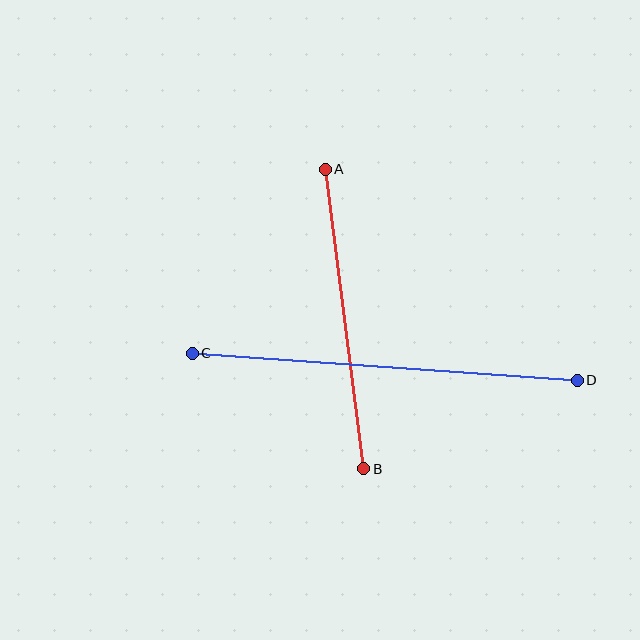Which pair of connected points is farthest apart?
Points C and D are farthest apart.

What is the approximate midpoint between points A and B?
The midpoint is at approximately (345, 319) pixels.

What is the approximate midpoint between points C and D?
The midpoint is at approximately (385, 367) pixels.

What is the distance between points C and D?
The distance is approximately 386 pixels.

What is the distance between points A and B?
The distance is approximately 302 pixels.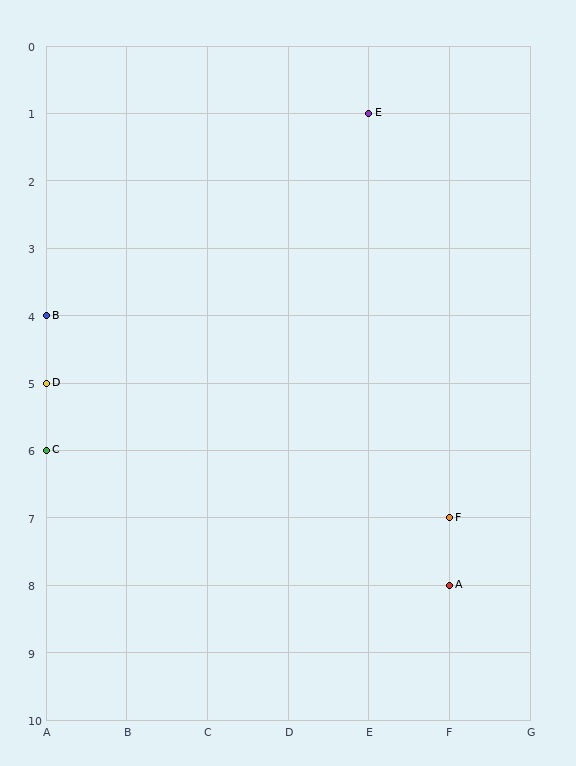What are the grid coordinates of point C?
Point C is at grid coordinates (A, 6).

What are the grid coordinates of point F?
Point F is at grid coordinates (F, 7).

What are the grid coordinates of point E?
Point E is at grid coordinates (E, 1).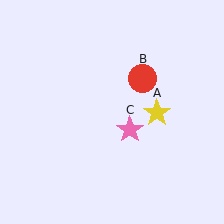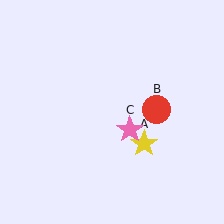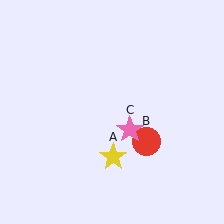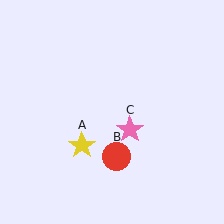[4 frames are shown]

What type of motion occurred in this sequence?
The yellow star (object A), red circle (object B) rotated clockwise around the center of the scene.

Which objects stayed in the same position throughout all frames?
Pink star (object C) remained stationary.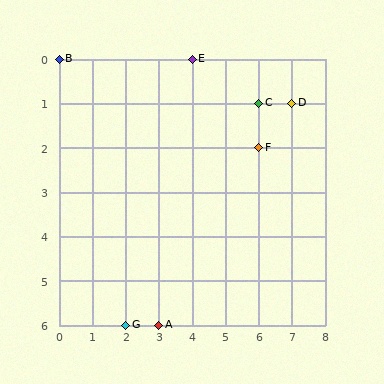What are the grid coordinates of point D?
Point D is at grid coordinates (7, 1).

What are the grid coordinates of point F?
Point F is at grid coordinates (6, 2).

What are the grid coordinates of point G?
Point G is at grid coordinates (2, 6).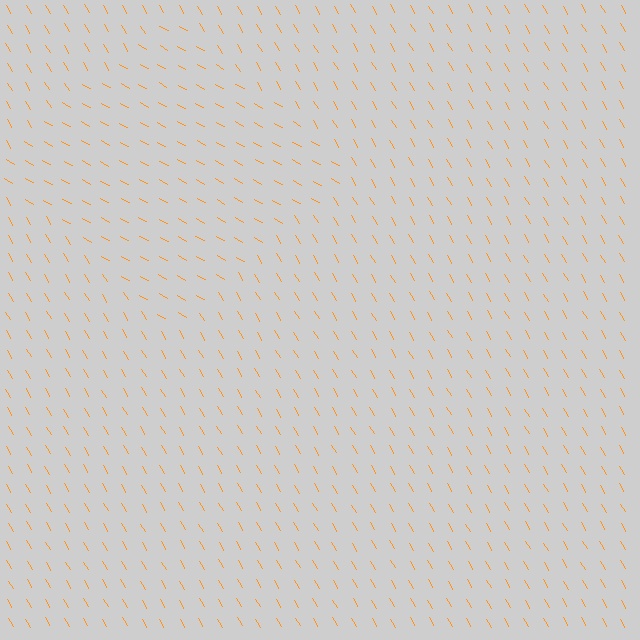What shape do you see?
I see a diamond.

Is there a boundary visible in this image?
Yes, there is a texture boundary formed by a change in line orientation.